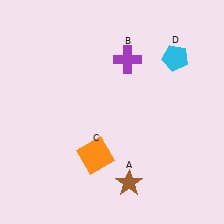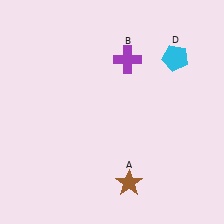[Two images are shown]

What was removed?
The orange square (C) was removed in Image 2.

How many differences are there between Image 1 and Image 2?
There is 1 difference between the two images.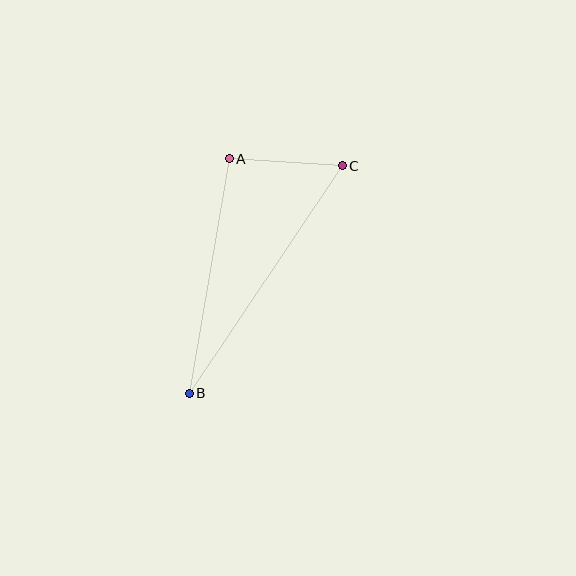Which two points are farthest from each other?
Points B and C are farthest from each other.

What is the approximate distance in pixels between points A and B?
The distance between A and B is approximately 238 pixels.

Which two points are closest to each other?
Points A and C are closest to each other.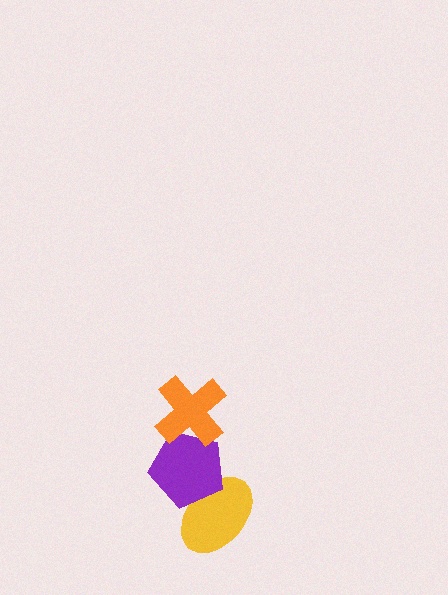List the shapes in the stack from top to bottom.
From top to bottom: the orange cross, the purple pentagon, the yellow ellipse.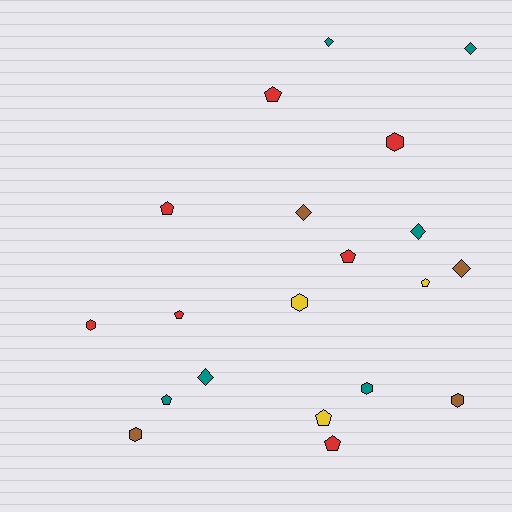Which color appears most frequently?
Red, with 7 objects.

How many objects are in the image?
There are 20 objects.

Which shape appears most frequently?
Pentagon, with 8 objects.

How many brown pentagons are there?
There are no brown pentagons.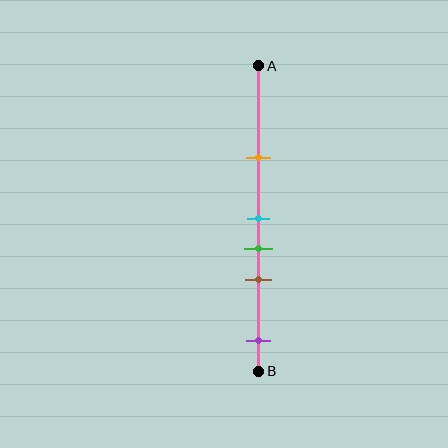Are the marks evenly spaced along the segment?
No, the marks are not evenly spaced.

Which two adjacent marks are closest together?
The cyan and green marks are the closest adjacent pair.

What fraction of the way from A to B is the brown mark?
The brown mark is approximately 70% (0.7) of the way from A to B.